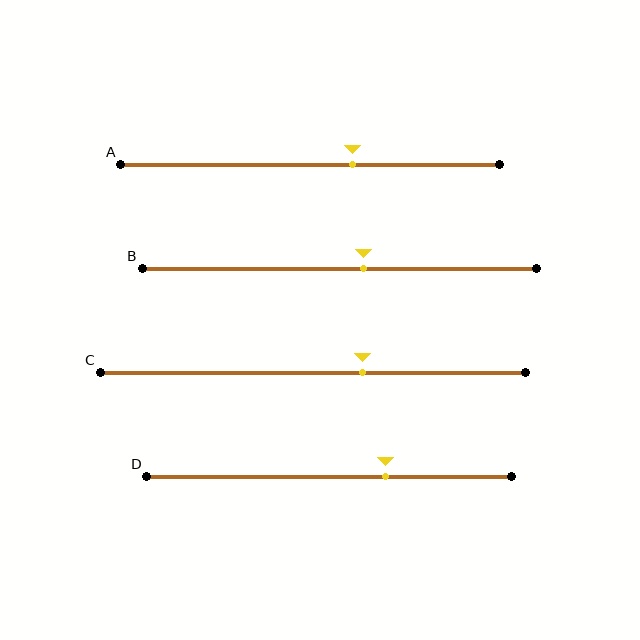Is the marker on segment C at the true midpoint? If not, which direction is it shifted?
No, the marker on segment C is shifted to the right by about 12% of the segment length.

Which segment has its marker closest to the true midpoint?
Segment B has its marker closest to the true midpoint.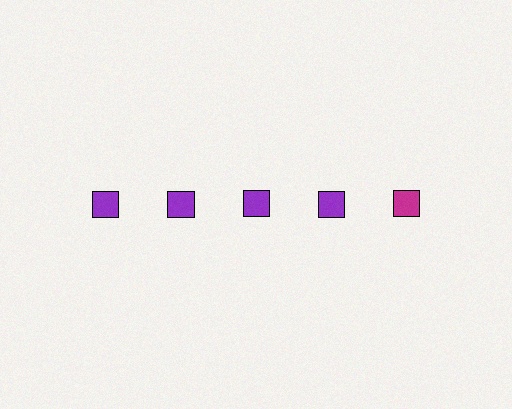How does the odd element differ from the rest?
It has a different color: magenta instead of purple.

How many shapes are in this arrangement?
There are 5 shapes arranged in a grid pattern.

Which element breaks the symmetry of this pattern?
The magenta square in the top row, rightmost column breaks the symmetry. All other shapes are purple squares.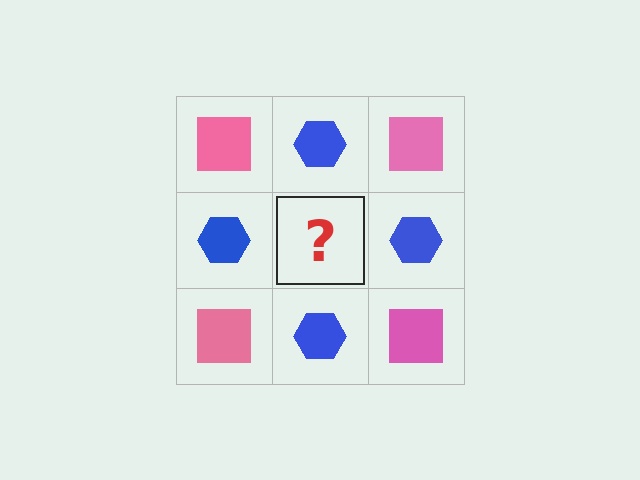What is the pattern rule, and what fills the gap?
The rule is that it alternates pink square and blue hexagon in a checkerboard pattern. The gap should be filled with a pink square.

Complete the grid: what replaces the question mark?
The question mark should be replaced with a pink square.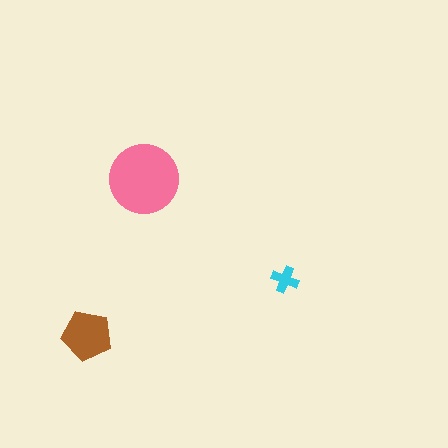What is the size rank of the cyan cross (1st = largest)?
3rd.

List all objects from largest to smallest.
The pink circle, the brown pentagon, the cyan cross.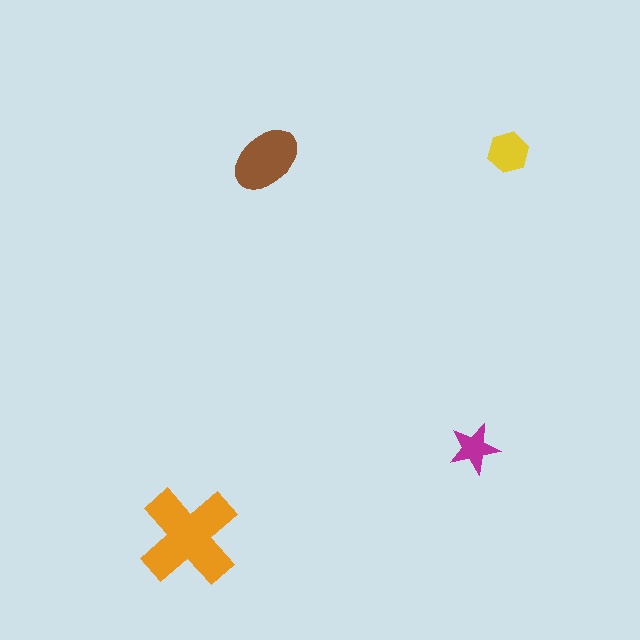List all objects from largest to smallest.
The orange cross, the brown ellipse, the yellow hexagon, the magenta star.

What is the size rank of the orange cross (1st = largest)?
1st.